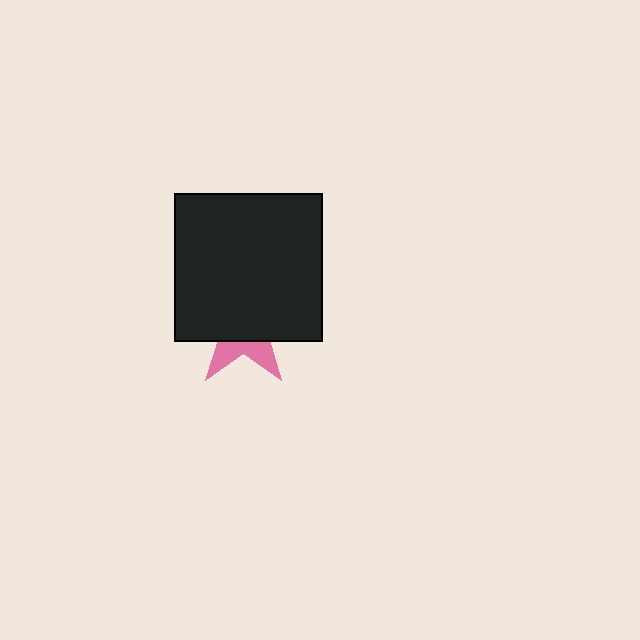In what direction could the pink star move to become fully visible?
The pink star could move down. That would shift it out from behind the black square entirely.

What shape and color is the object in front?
The object in front is a black square.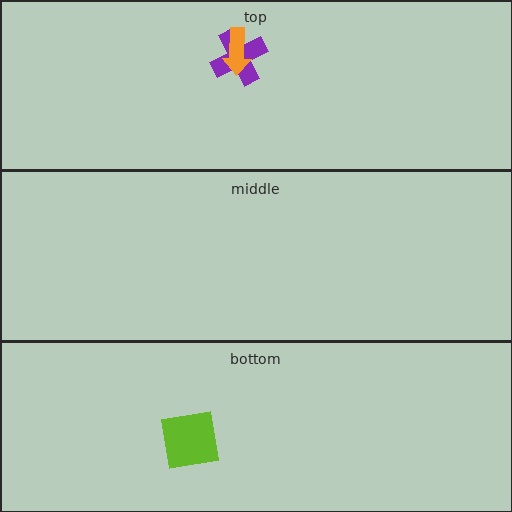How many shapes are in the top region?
2.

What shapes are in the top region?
The purple cross, the orange arrow.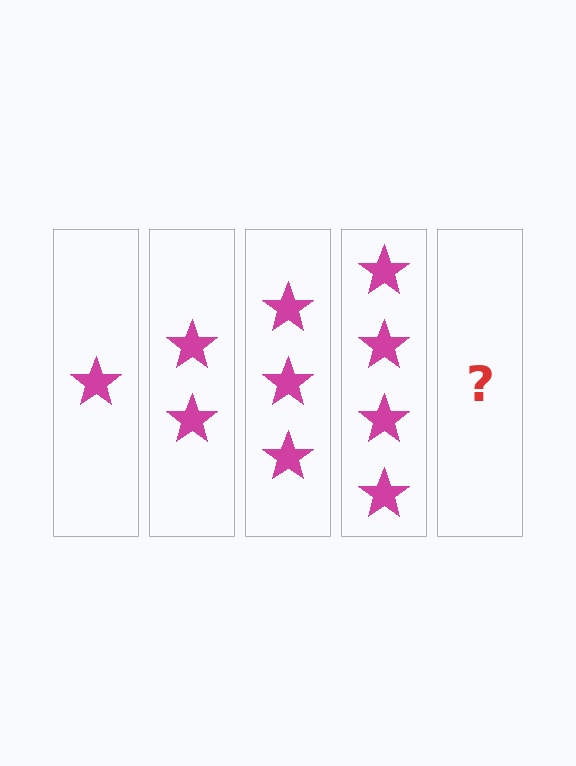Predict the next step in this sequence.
The next step is 5 stars.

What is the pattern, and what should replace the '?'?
The pattern is that each step adds one more star. The '?' should be 5 stars.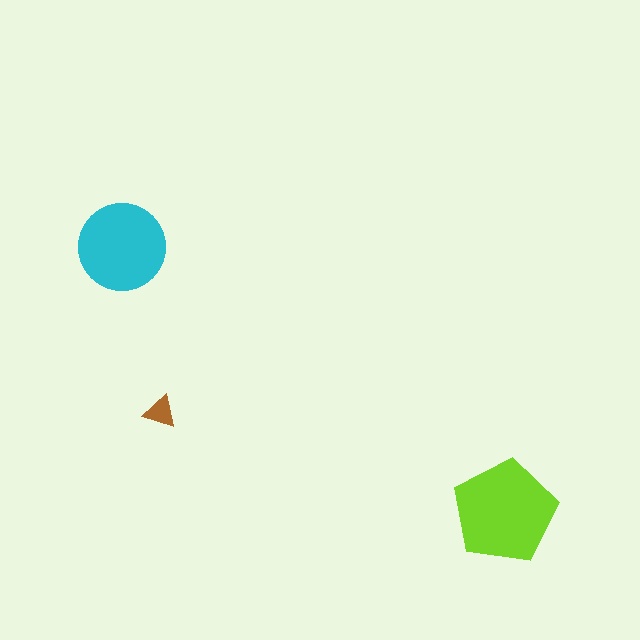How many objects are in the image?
There are 3 objects in the image.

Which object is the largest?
The lime pentagon.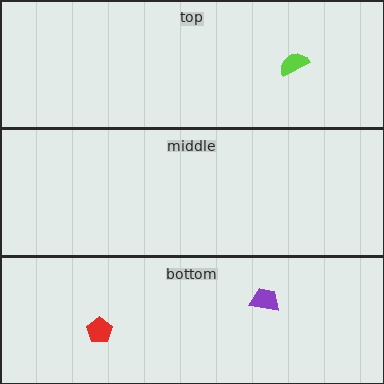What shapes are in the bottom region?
The red pentagon, the purple trapezoid.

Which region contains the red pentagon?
The bottom region.